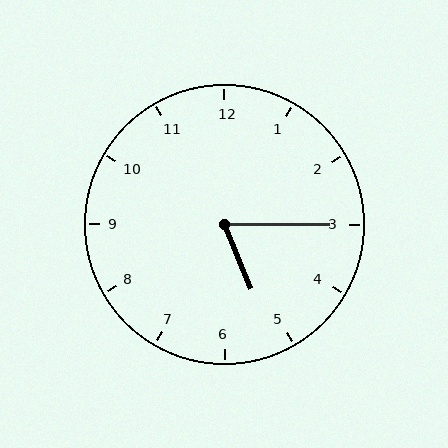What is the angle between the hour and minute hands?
Approximately 68 degrees.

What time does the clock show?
5:15.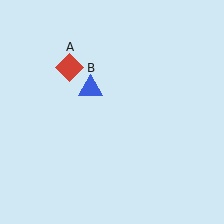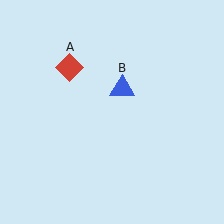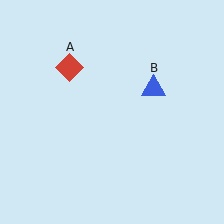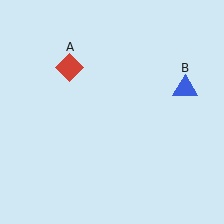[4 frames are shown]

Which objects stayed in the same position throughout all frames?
Red diamond (object A) remained stationary.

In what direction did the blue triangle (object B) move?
The blue triangle (object B) moved right.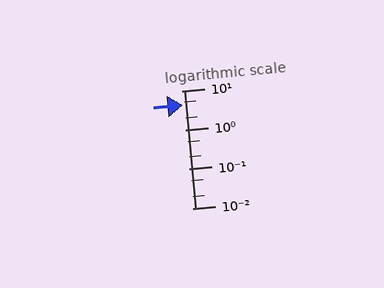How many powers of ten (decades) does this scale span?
The scale spans 3 decades, from 0.01 to 10.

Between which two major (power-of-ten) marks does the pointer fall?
The pointer is between 1 and 10.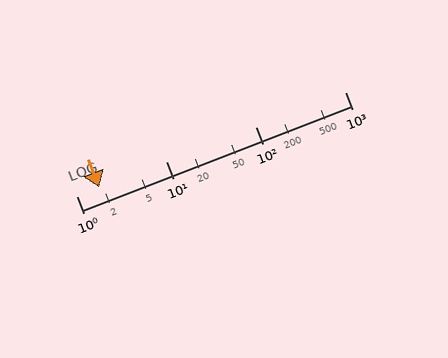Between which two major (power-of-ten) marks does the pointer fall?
The pointer is between 1 and 10.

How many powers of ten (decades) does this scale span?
The scale spans 3 decades, from 1 to 1000.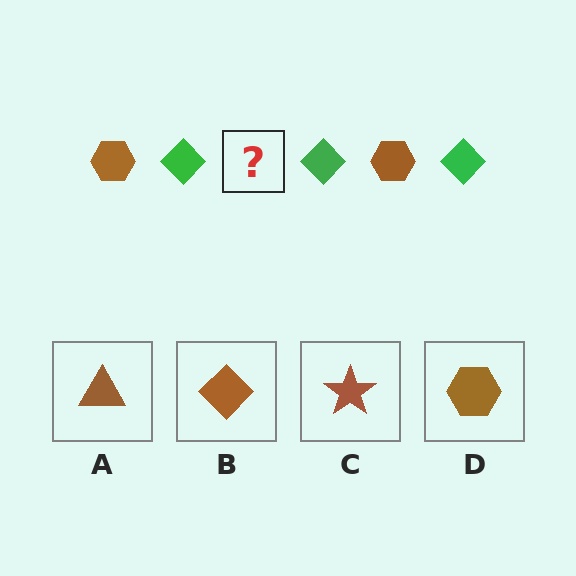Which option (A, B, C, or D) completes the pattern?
D.